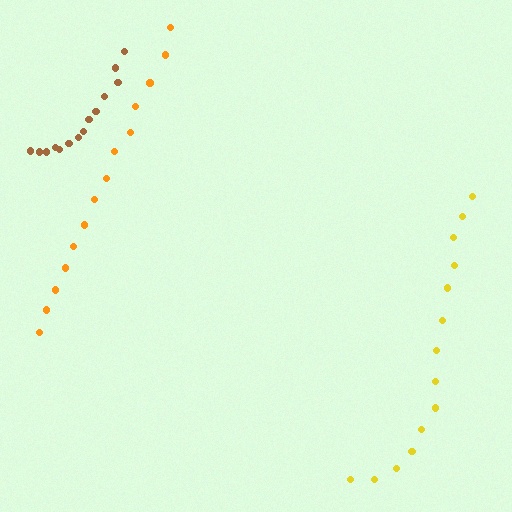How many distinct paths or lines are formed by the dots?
There are 3 distinct paths.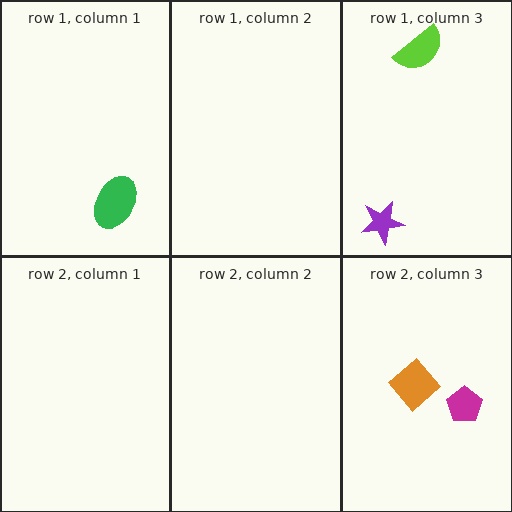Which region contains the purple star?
The row 1, column 3 region.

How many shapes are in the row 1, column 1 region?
1.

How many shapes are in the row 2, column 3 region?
2.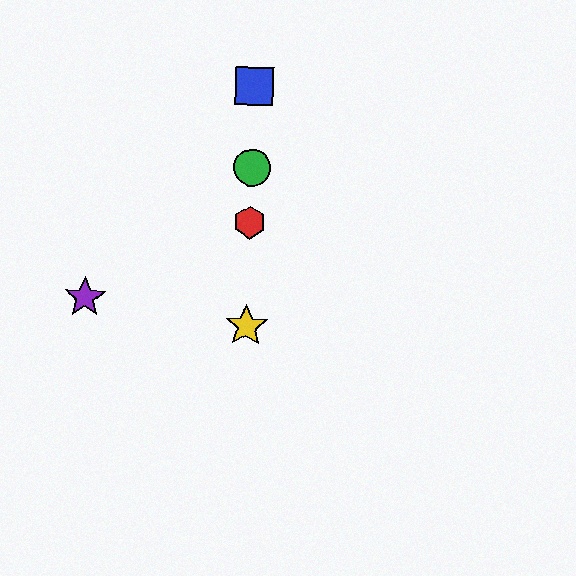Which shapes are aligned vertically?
The red hexagon, the blue square, the green circle, the yellow star are aligned vertically.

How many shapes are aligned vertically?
4 shapes (the red hexagon, the blue square, the green circle, the yellow star) are aligned vertically.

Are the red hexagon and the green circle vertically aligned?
Yes, both are at x≈250.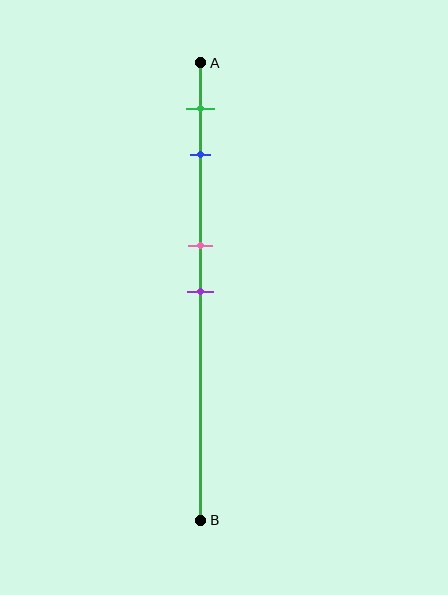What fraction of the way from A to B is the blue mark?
The blue mark is approximately 20% (0.2) of the way from A to B.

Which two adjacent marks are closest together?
The pink and purple marks are the closest adjacent pair.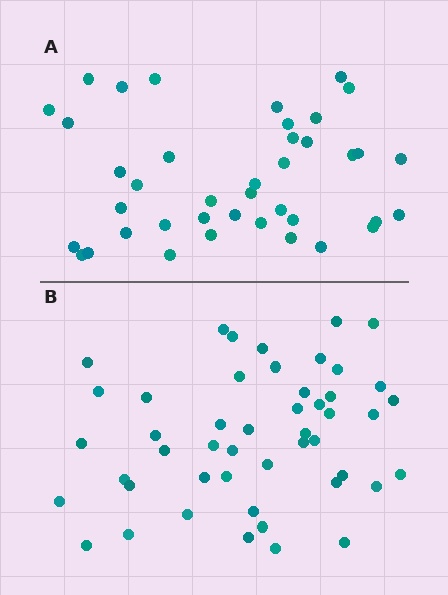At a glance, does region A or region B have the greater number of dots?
Region B (the bottom region) has more dots.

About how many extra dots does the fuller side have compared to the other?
Region B has roughly 8 or so more dots than region A.